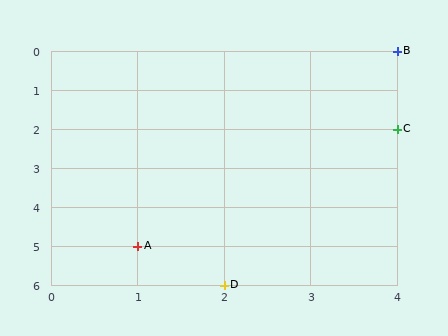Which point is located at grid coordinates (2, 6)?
Point D is at (2, 6).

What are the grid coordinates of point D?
Point D is at grid coordinates (2, 6).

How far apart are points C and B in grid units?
Points C and B are 2 rows apart.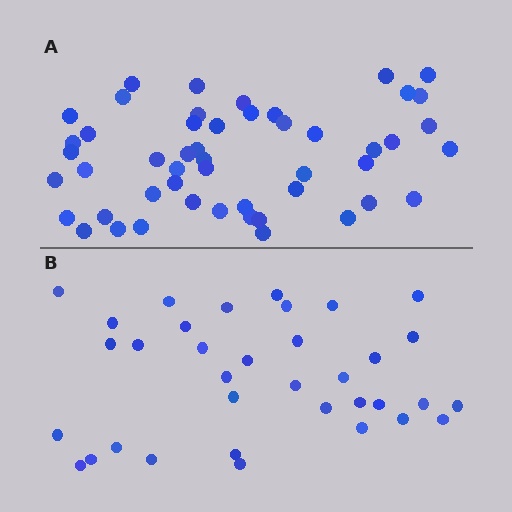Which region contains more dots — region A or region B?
Region A (the top region) has more dots.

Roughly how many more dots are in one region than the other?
Region A has approximately 15 more dots than region B.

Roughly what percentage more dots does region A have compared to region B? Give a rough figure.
About 45% more.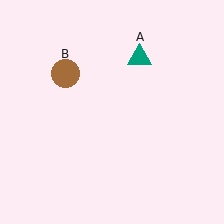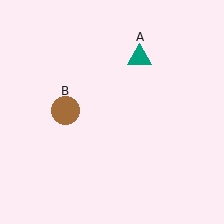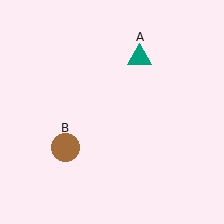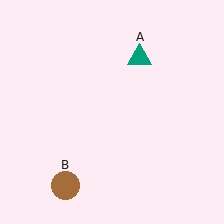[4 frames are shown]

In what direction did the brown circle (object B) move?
The brown circle (object B) moved down.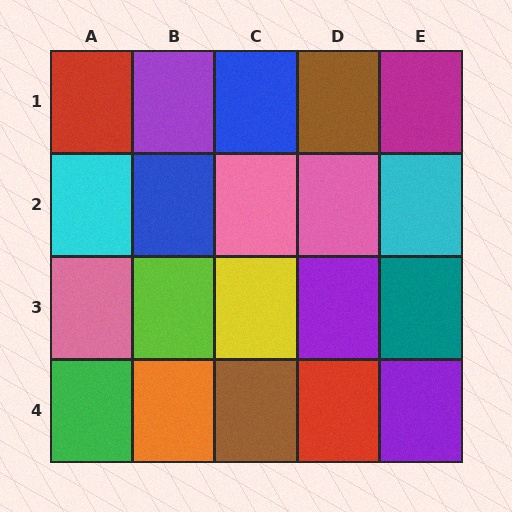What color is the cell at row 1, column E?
Magenta.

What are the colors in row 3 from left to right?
Pink, lime, yellow, purple, teal.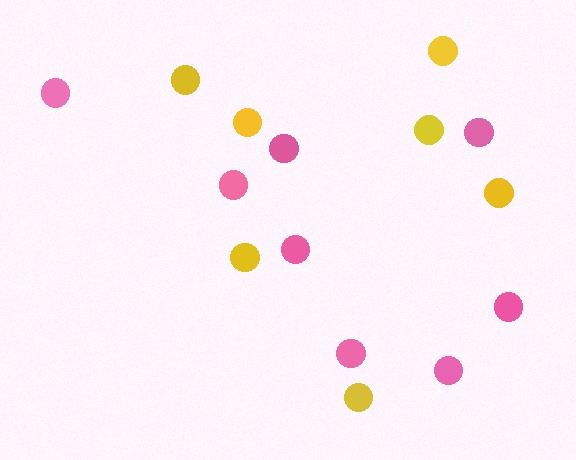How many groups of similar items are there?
There are 2 groups: one group of yellow circles (7) and one group of pink circles (8).